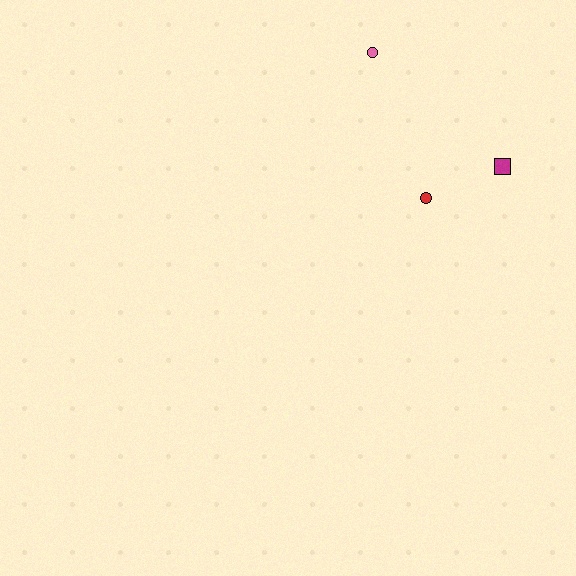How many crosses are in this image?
There are no crosses.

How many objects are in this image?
There are 3 objects.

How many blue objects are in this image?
There are no blue objects.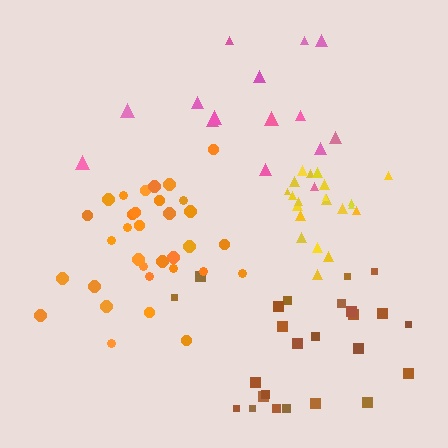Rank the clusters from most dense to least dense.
yellow, orange, brown, pink.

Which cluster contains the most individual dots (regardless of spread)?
Orange (33).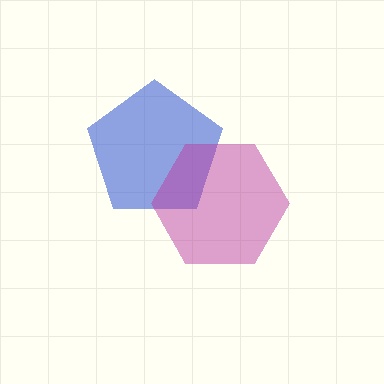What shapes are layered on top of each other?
The layered shapes are: a blue pentagon, a magenta hexagon.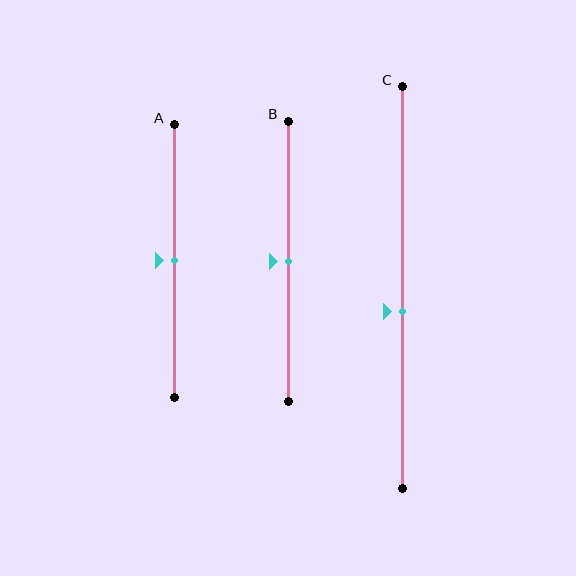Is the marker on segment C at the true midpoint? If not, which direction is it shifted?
No, the marker on segment C is shifted downward by about 6% of the segment length.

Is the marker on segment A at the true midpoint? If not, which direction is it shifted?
Yes, the marker on segment A is at the true midpoint.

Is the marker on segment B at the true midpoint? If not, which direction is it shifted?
Yes, the marker on segment B is at the true midpoint.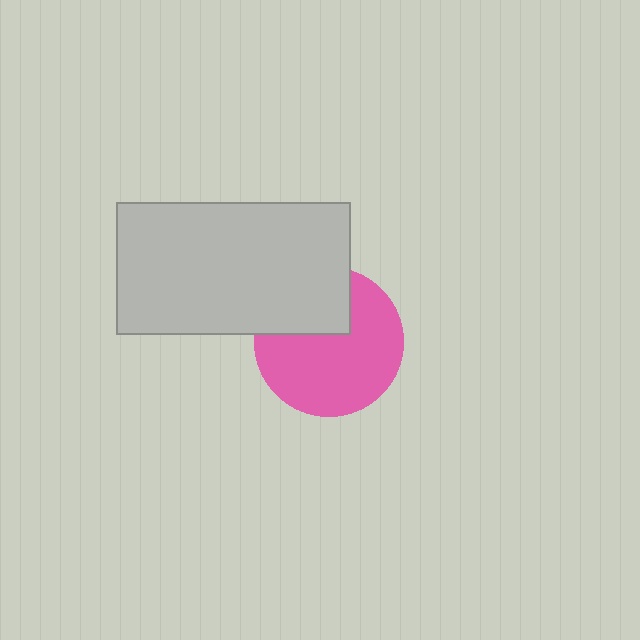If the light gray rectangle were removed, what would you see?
You would see the complete pink circle.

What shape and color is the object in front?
The object in front is a light gray rectangle.